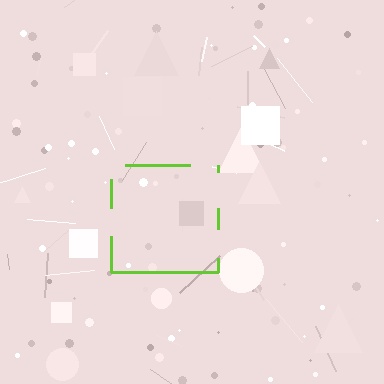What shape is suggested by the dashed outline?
The dashed outline suggests a square.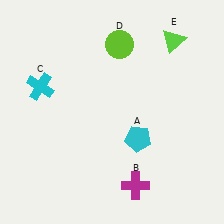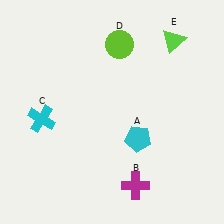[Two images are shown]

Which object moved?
The cyan cross (C) moved down.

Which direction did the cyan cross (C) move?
The cyan cross (C) moved down.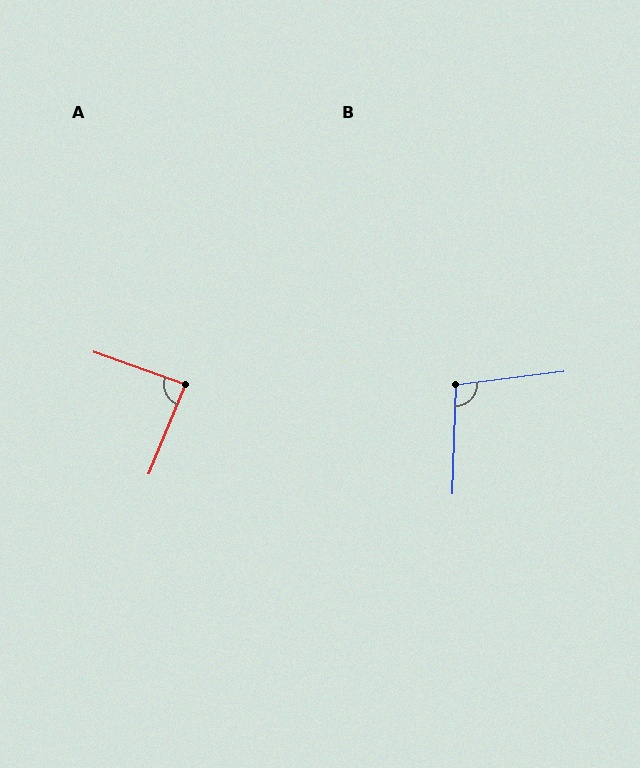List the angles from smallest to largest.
A (87°), B (99°).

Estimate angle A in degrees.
Approximately 87 degrees.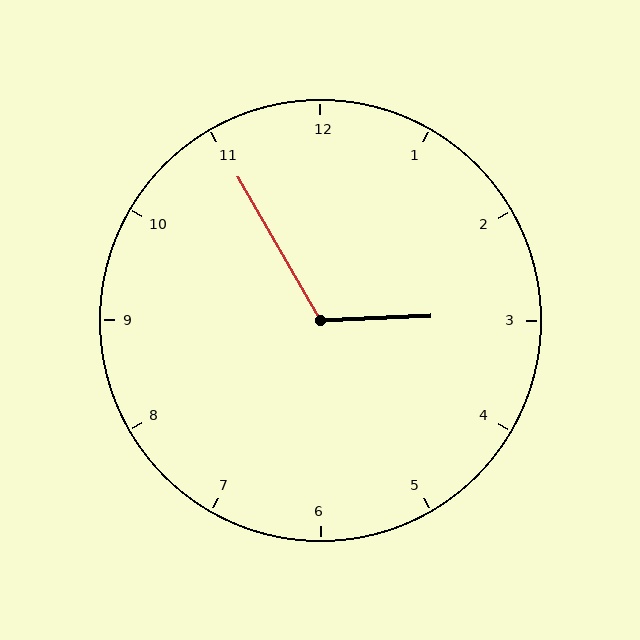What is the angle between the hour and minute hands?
Approximately 118 degrees.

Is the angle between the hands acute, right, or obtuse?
It is obtuse.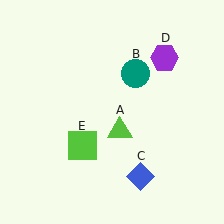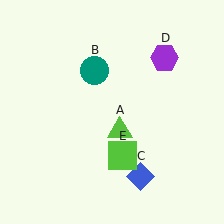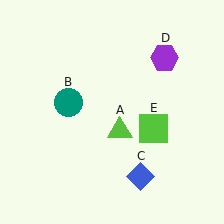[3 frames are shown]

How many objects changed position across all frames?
2 objects changed position: teal circle (object B), lime square (object E).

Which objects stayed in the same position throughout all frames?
Lime triangle (object A) and blue diamond (object C) and purple hexagon (object D) remained stationary.